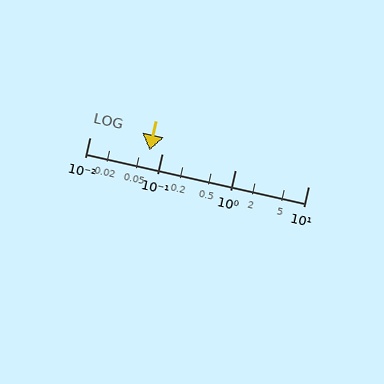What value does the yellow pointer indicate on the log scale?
The pointer indicates approximately 0.066.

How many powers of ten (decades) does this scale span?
The scale spans 3 decades, from 0.01 to 10.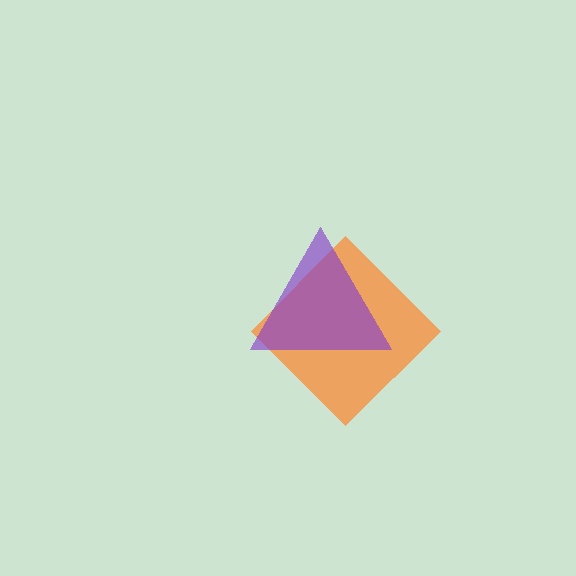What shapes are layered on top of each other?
The layered shapes are: an orange diamond, a purple triangle.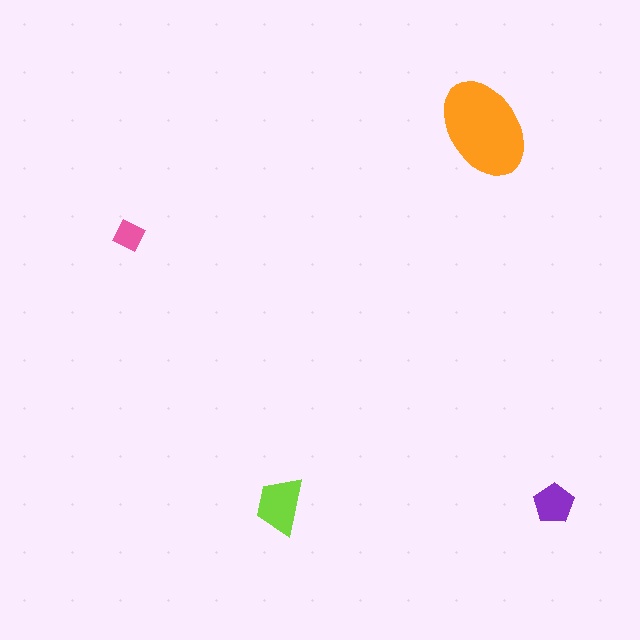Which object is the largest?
The orange ellipse.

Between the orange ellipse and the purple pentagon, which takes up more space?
The orange ellipse.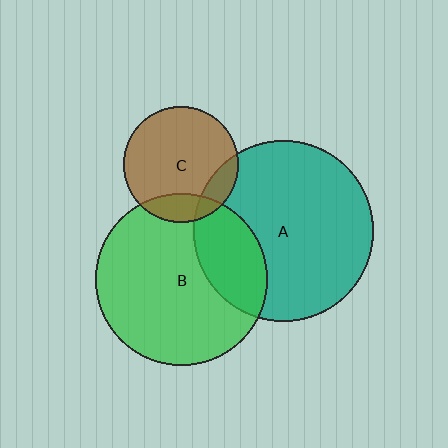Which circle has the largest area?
Circle A (teal).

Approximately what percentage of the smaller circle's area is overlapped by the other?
Approximately 15%.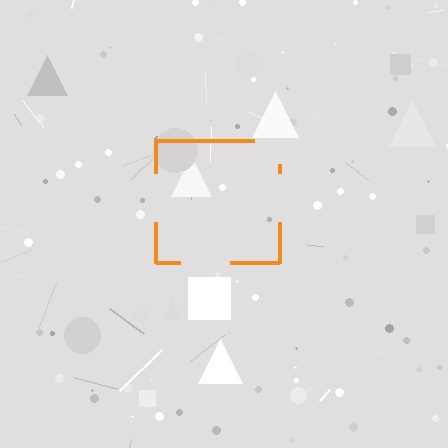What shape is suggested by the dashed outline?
The dashed outline suggests a square.